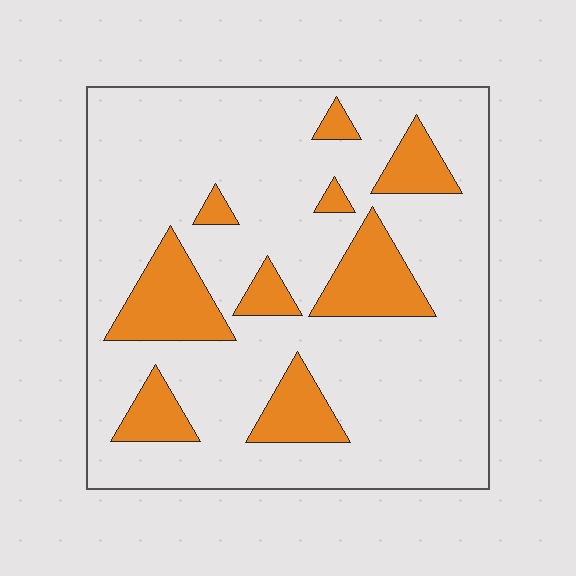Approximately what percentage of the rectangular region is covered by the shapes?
Approximately 20%.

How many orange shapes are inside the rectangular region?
9.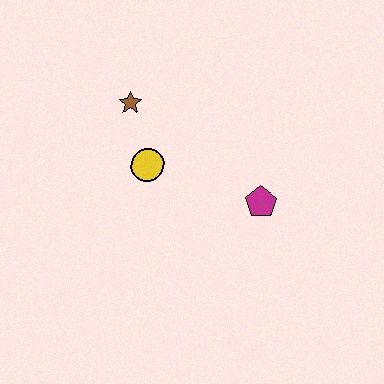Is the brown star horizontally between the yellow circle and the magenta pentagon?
No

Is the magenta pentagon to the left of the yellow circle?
No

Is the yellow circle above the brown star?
No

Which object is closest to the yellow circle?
The brown star is closest to the yellow circle.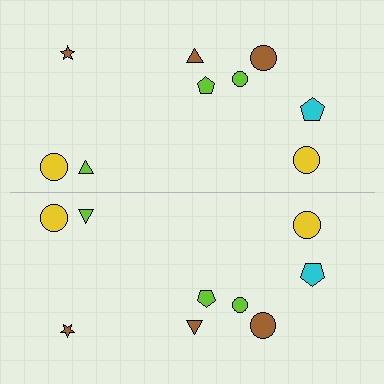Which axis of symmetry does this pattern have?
The pattern has a horizontal axis of symmetry running through the center of the image.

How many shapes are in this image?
There are 18 shapes in this image.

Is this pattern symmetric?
Yes, this pattern has bilateral (reflection) symmetry.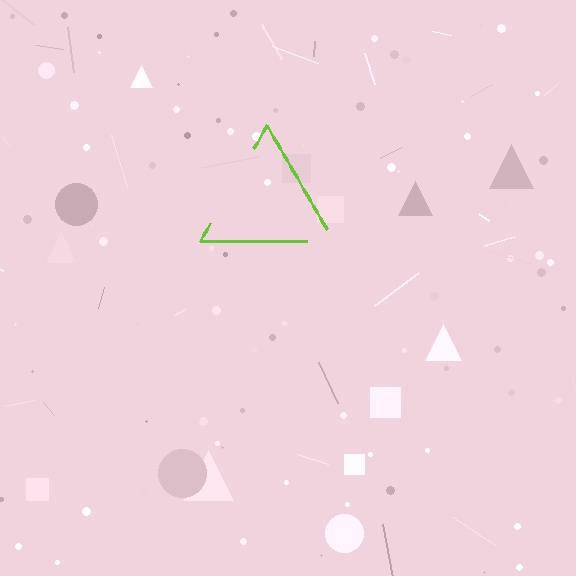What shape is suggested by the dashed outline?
The dashed outline suggests a triangle.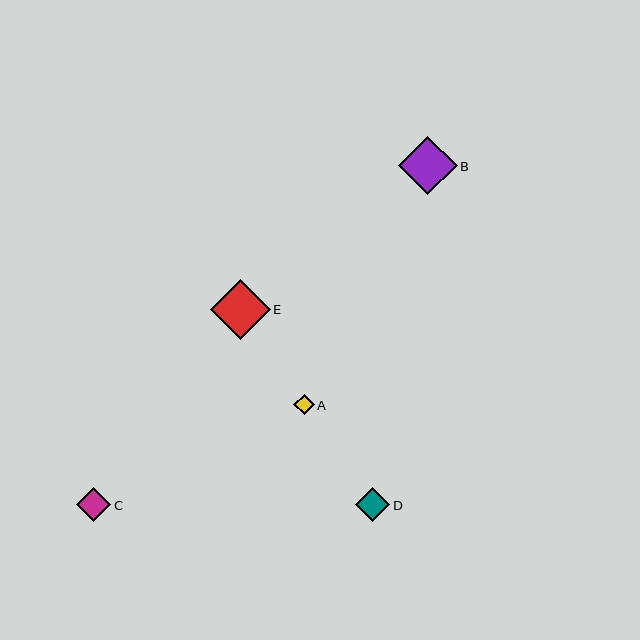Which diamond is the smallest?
Diamond A is the smallest with a size of approximately 20 pixels.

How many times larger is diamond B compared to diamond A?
Diamond B is approximately 2.9 times the size of diamond A.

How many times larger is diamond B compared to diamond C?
Diamond B is approximately 1.7 times the size of diamond C.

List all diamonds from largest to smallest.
From largest to smallest: E, B, D, C, A.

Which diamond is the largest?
Diamond E is the largest with a size of approximately 60 pixels.